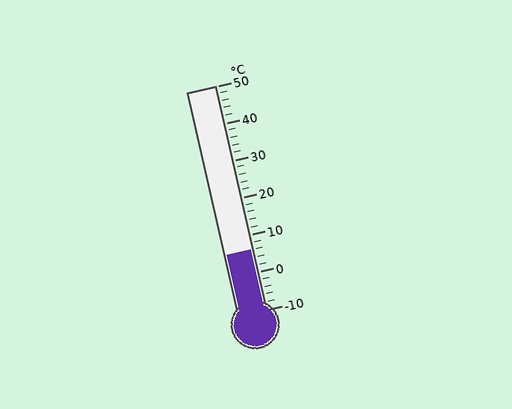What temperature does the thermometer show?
The thermometer shows approximately 6°C.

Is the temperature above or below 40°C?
The temperature is below 40°C.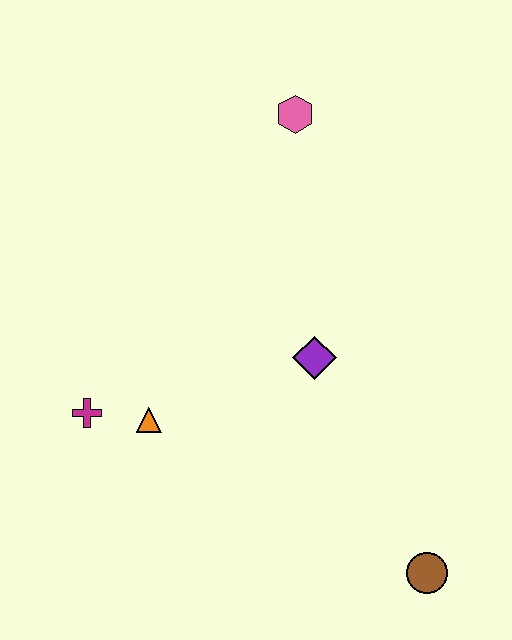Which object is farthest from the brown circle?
The pink hexagon is farthest from the brown circle.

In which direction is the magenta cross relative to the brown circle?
The magenta cross is to the left of the brown circle.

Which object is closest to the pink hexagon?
The purple diamond is closest to the pink hexagon.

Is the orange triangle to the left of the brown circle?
Yes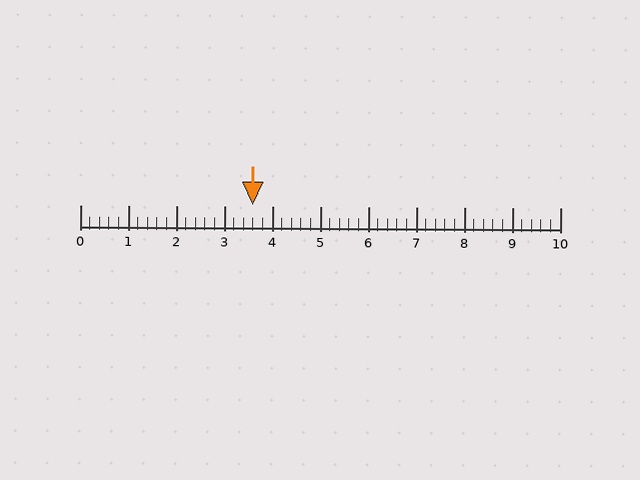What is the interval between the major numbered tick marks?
The major tick marks are spaced 1 units apart.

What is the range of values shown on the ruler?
The ruler shows values from 0 to 10.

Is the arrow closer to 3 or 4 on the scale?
The arrow is closer to 4.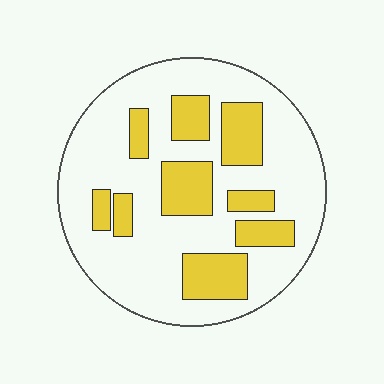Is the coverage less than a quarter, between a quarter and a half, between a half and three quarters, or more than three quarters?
Between a quarter and a half.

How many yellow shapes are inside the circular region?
9.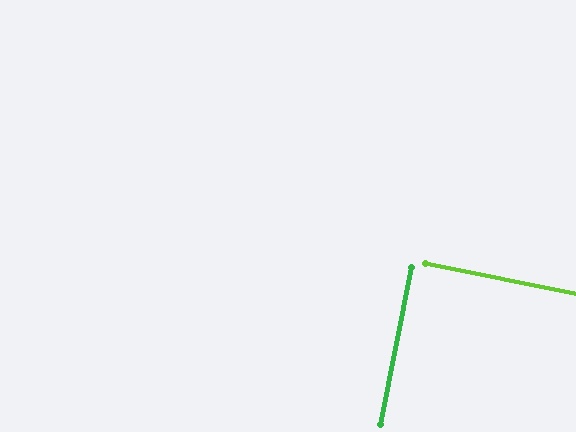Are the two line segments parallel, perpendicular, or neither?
Perpendicular — they meet at approximately 90°.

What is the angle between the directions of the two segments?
Approximately 90 degrees.